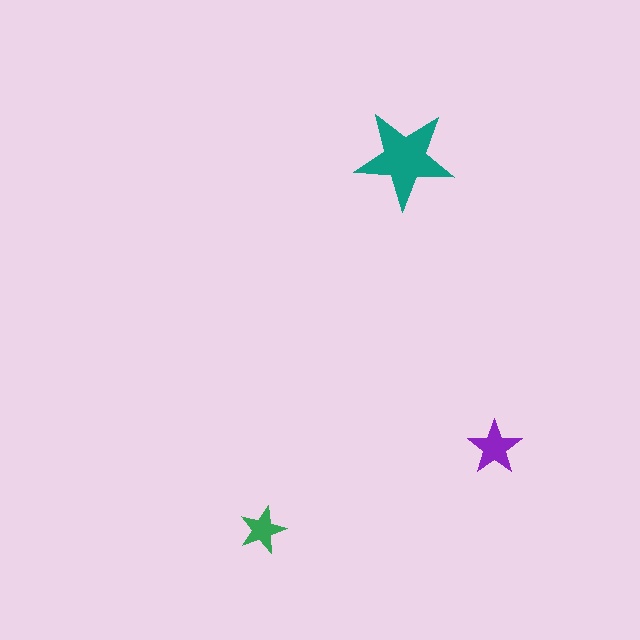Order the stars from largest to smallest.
the teal one, the purple one, the green one.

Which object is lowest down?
The green star is bottommost.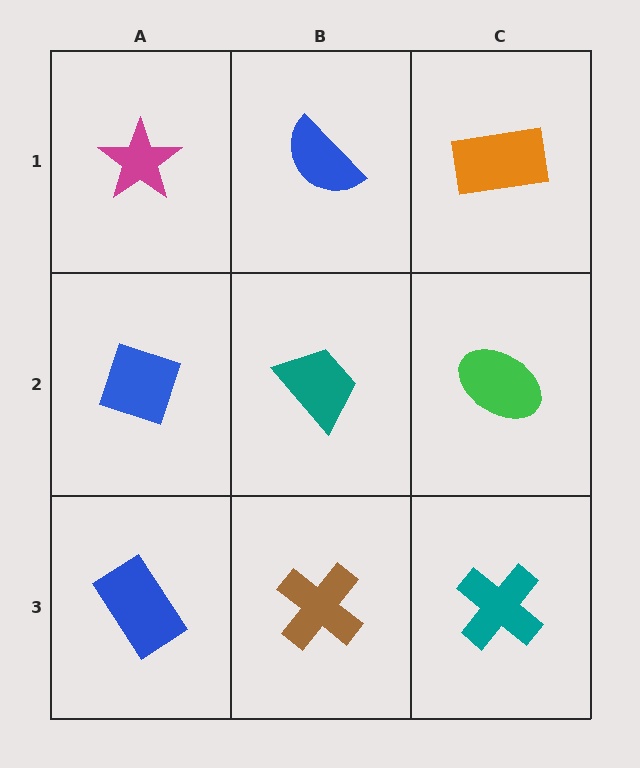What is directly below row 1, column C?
A green ellipse.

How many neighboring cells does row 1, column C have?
2.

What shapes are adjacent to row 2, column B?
A blue semicircle (row 1, column B), a brown cross (row 3, column B), a blue diamond (row 2, column A), a green ellipse (row 2, column C).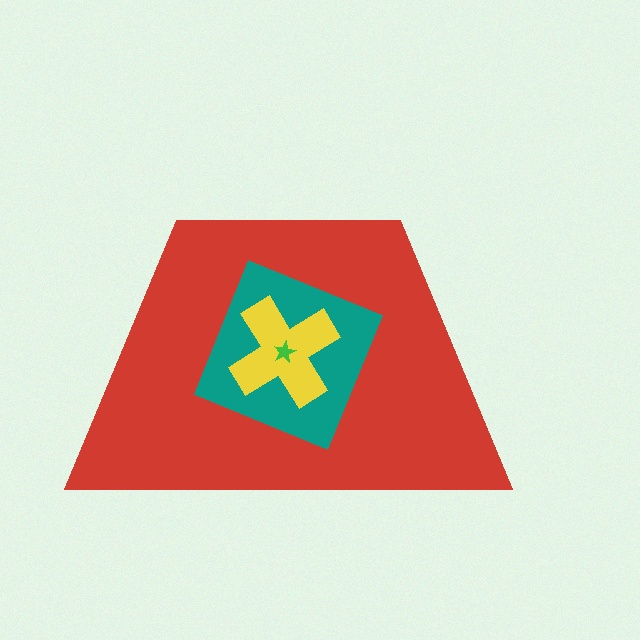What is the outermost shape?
The red trapezoid.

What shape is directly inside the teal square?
The yellow cross.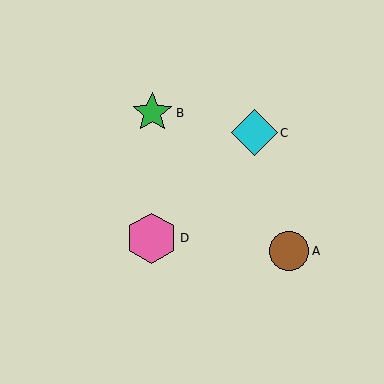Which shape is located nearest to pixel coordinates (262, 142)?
The cyan diamond (labeled C) at (254, 133) is nearest to that location.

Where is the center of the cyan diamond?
The center of the cyan diamond is at (254, 133).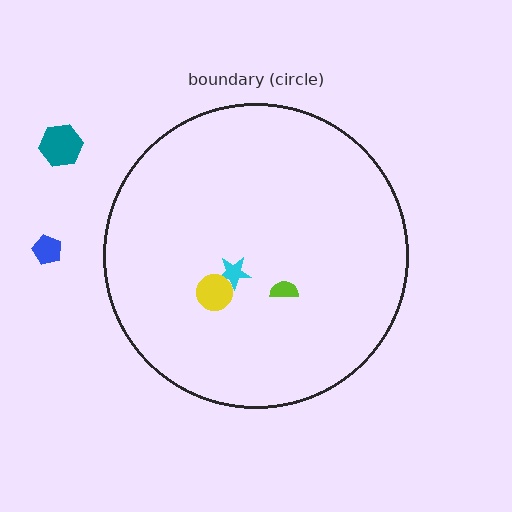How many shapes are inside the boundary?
3 inside, 2 outside.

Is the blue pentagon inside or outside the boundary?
Outside.